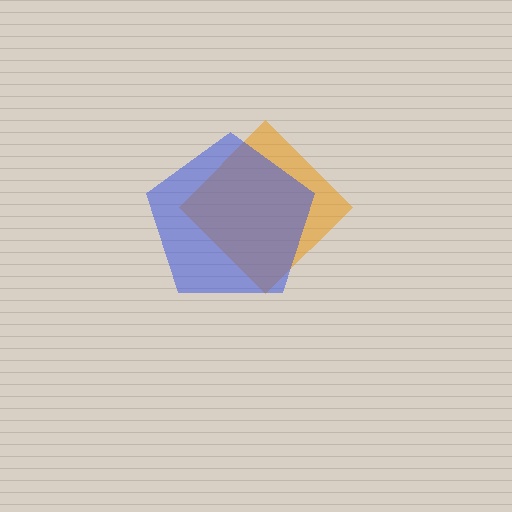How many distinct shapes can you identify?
There are 2 distinct shapes: an orange diamond, a blue pentagon.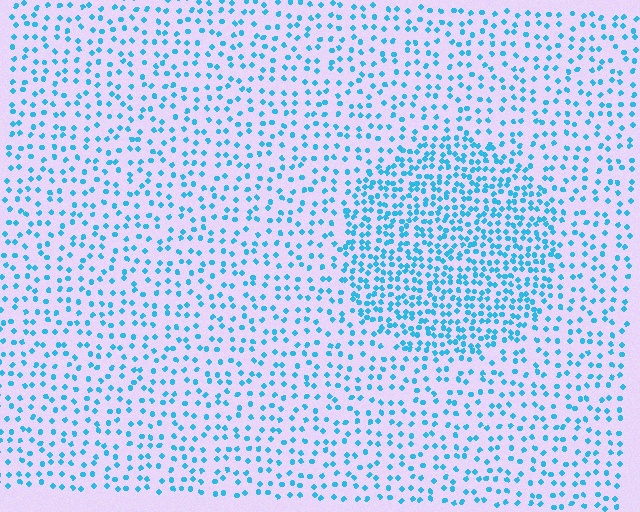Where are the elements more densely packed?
The elements are more densely packed inside the circle boundary.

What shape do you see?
I see a circle.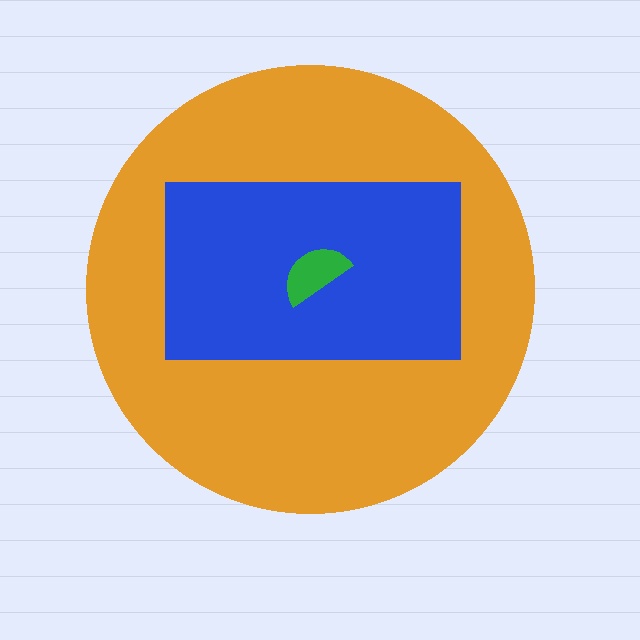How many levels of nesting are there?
3.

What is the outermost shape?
The orange circle.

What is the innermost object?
The green semicircle.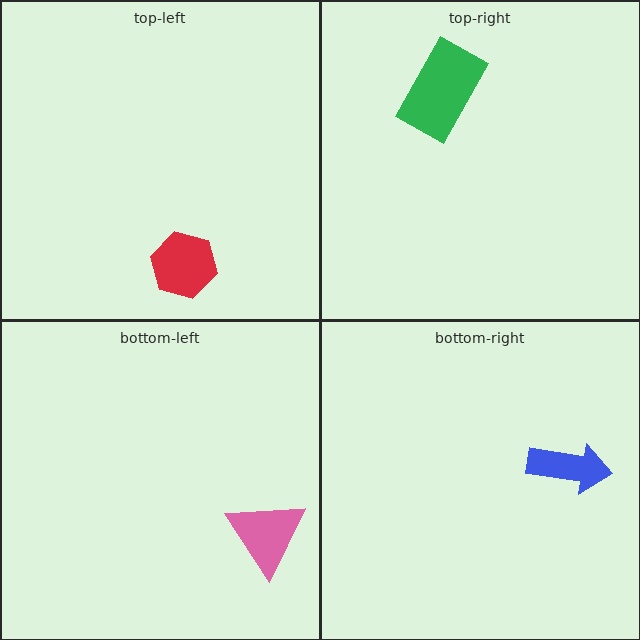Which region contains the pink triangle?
The bottom-left region.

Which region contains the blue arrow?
The bottom-right region.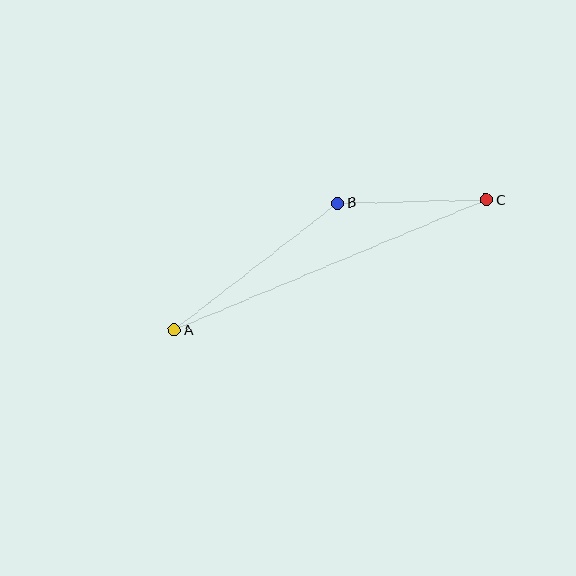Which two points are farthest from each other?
Points A and C are farthest from each other.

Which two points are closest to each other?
Points B and C are closest to each other.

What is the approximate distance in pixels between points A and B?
The distance between A and B is approximately 207 pixels.